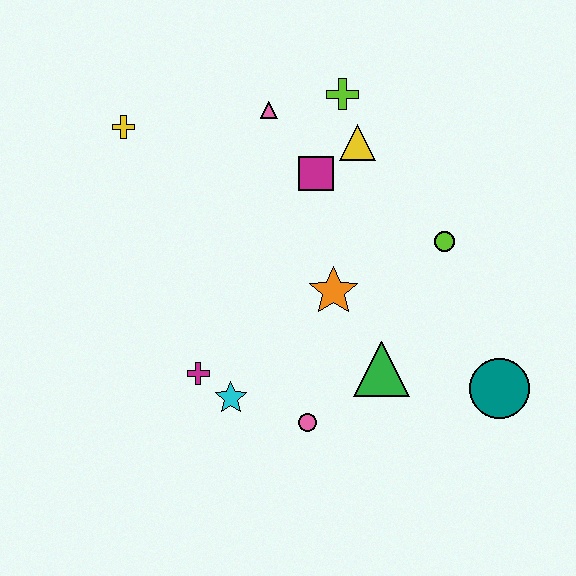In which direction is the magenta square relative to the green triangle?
The magenta square is above the green triangle.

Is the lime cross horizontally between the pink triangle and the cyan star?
No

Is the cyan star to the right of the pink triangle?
No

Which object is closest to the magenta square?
The yellow triangle is closest to the magenta square.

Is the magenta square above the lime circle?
Yes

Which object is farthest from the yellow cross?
The teal circle is farthest from the yellow cross.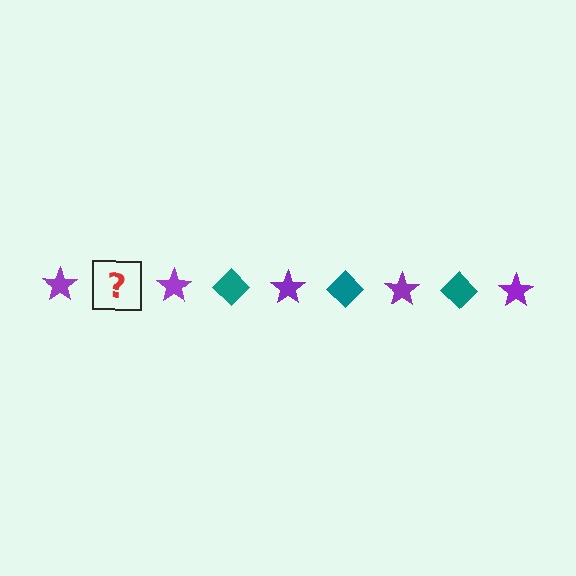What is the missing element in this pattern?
The missing element is a teal diamond.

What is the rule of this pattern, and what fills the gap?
The rule is that the pattern alternates between purple star and teal diamond. The gap should be filled with a teal diamond.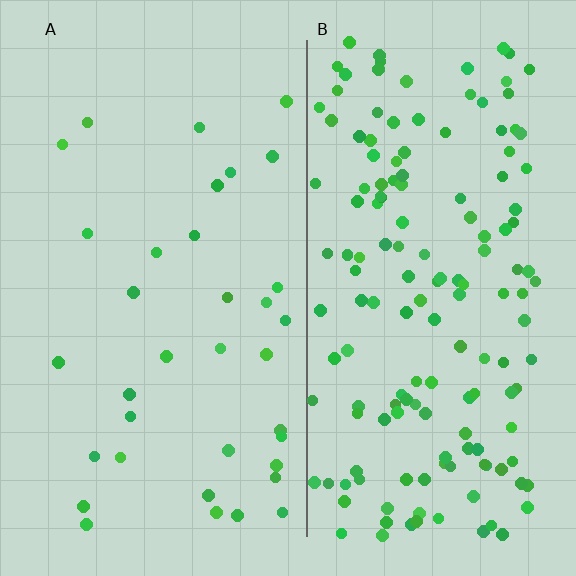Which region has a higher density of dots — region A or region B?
B (the right).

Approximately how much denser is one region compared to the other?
Approximately 4.6× — region B over region A.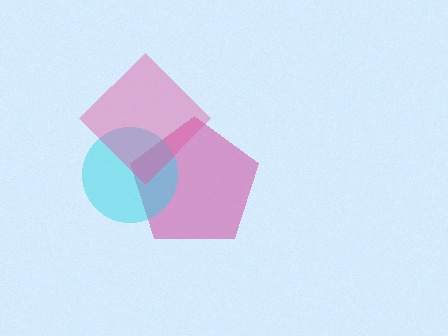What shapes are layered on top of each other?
The layered shapes are: a magenta pentagon, a cyan circle, a pink diamond.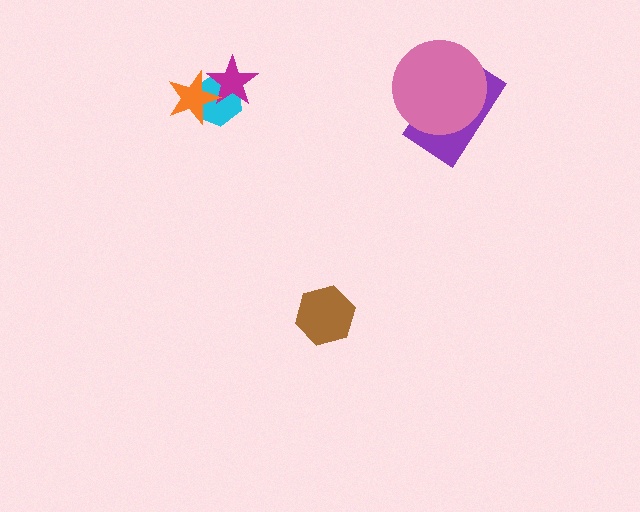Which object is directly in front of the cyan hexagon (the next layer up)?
The magenta star is directly in front of the cyan hexagon.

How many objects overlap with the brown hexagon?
0 objects overlap with the brown hexagon.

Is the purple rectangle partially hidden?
Yes, it is partially covered by another shape.